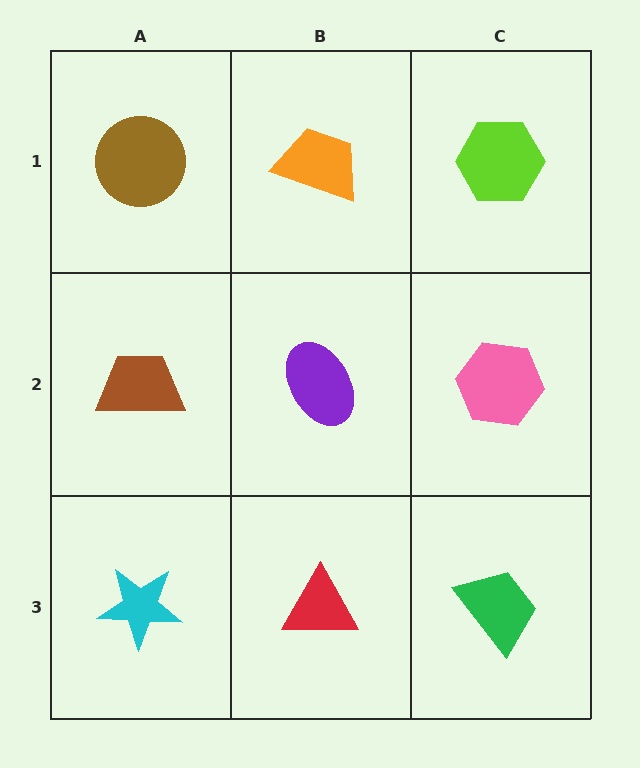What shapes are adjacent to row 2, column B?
An orange trapezoid (row 1, column B), a red triangle (row 3, column B), a brown trapezoid (row 2, column A), a pink hexagon (row 2, column C).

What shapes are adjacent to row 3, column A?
A brown trapezoid (row 2, column A), a red triangle (row 3, column B).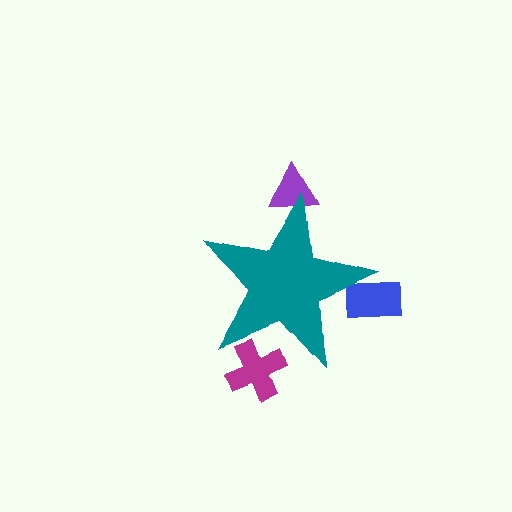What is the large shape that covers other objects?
A teal star.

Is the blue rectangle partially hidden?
Yes, the blue rectangle is partially hidden behind the teal star.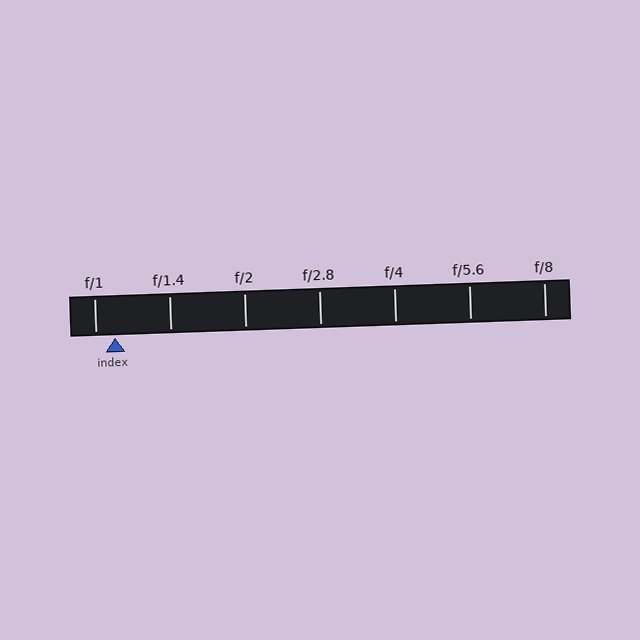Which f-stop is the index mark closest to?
The index mark is closest to f/1.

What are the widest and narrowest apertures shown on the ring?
The widest aperture shown is f/1 and the narrowest is f/8.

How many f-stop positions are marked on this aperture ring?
There are 7 f-stop positions marked.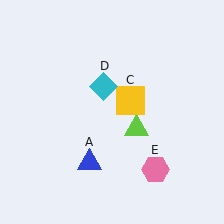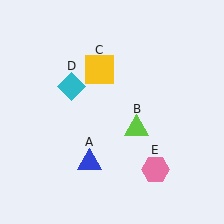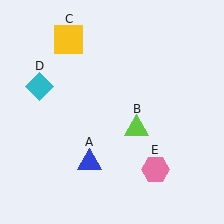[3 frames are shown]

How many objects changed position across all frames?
2 objects changed position: yellow square (object C), cyan diamond (object D).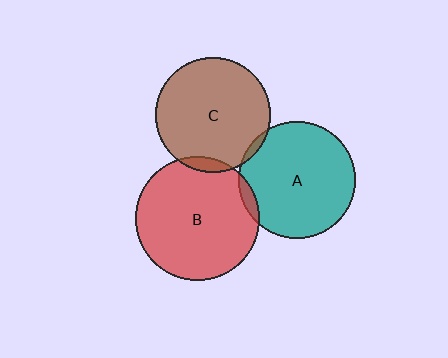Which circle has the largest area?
Circle B (red).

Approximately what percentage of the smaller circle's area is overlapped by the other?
Approximately 5%.